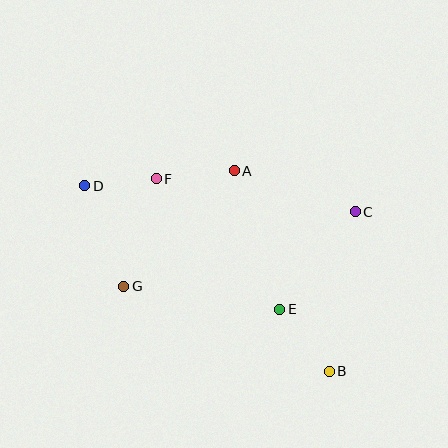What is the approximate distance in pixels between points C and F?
The distance between C and F is approximately 201 pixels.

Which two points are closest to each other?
Points D and F are closest to each other.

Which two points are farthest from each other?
Points B and D are farthest from each other.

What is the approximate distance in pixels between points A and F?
The distance between A and F is approximately 78 pixels.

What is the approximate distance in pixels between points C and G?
The distance between C and G is approximately 243 pixels.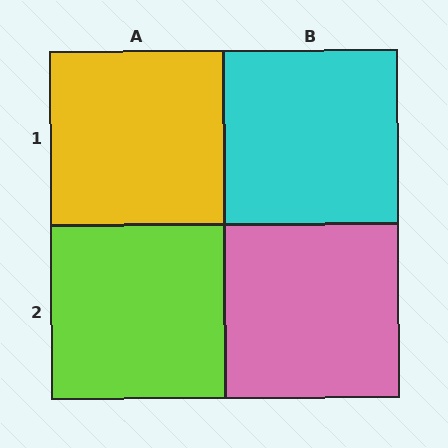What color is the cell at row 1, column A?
Yellow.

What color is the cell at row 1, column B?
Cyan.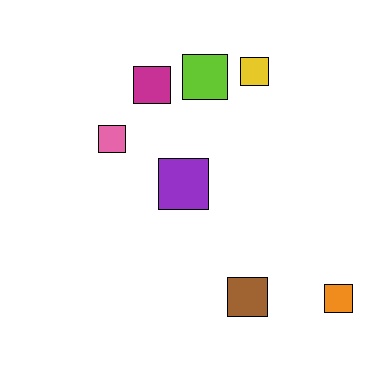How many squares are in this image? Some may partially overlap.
There are 7 squares.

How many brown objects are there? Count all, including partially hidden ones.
There is 1 brown object.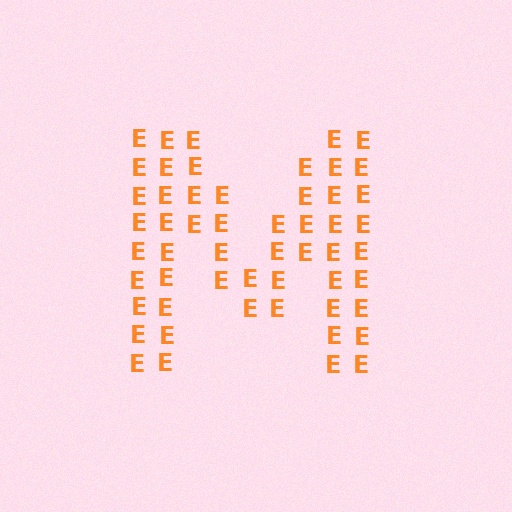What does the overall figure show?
The overall figure shows the letter M.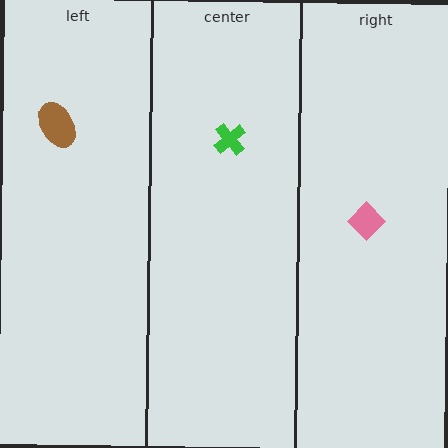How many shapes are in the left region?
1.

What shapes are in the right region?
The pink diamond.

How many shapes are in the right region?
1.